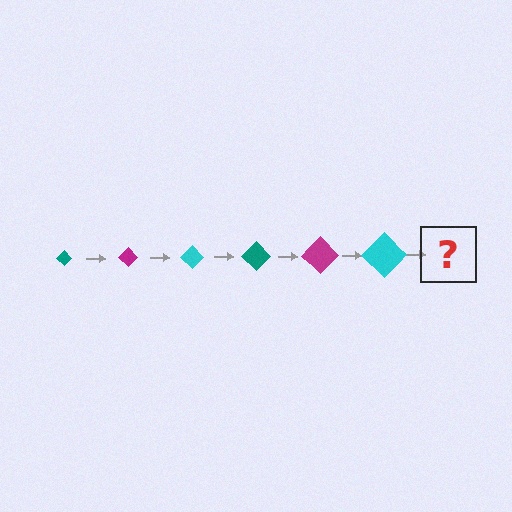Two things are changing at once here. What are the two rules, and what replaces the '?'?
The two rules are that the diamond grows larger each step and the color cycles through teal, magenta, and cyan. The '?' should be a teal diamond, larger than the previous one.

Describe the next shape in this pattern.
It should be a teal diamond, larger than the previous one.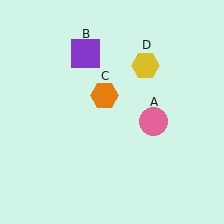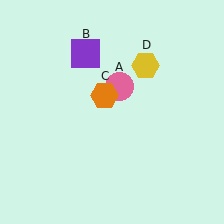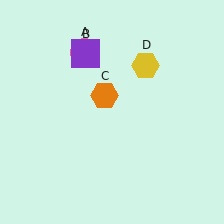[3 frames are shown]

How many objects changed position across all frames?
1 object changed position: pink circle (object A).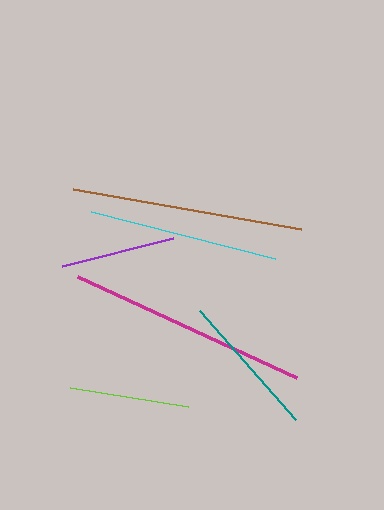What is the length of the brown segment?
The brown segment is approximately 232 pixels long.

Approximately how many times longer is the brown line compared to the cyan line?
The brown line is approximately 1.2 times the length of the cyan line.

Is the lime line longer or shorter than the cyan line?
The cyan line is longer than the lime line.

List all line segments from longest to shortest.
From longest to shortest: magenta, brown, cyan, teal, lime, purple.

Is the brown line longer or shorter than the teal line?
The brown line is longer than the teal line.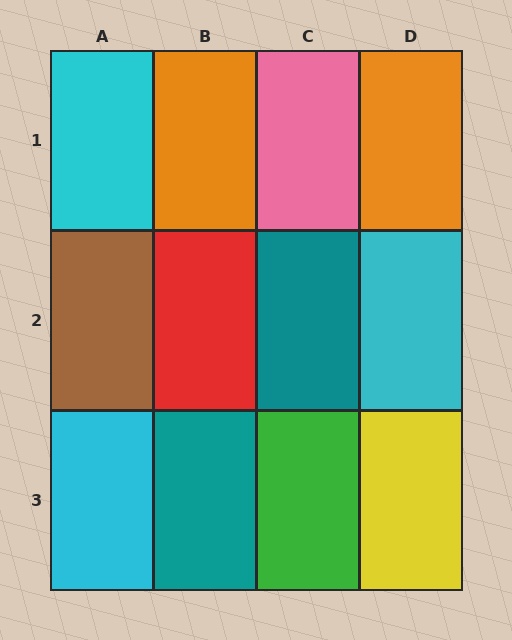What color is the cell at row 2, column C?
Teal.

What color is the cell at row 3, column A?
Cyan.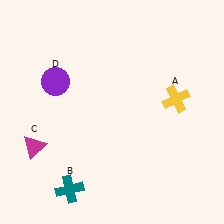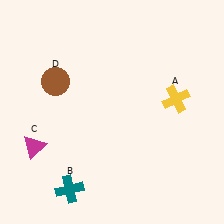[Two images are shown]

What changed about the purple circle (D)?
In Image 1, D is purple. In Image 2, it changed to brown.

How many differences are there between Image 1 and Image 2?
There is 1 difference between the two images.